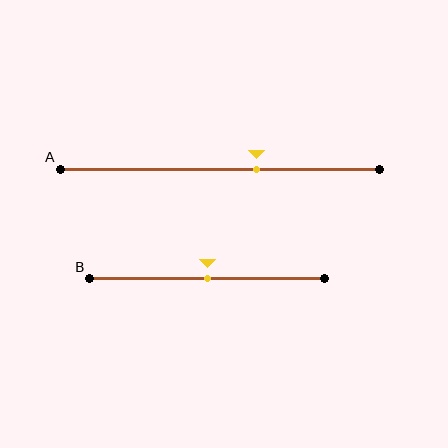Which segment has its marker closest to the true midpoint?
Segment B has its marker closest to the true midpoint.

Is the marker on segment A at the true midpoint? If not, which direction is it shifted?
No, the marker on segment A is shifted to the right by about 12% of the segment length.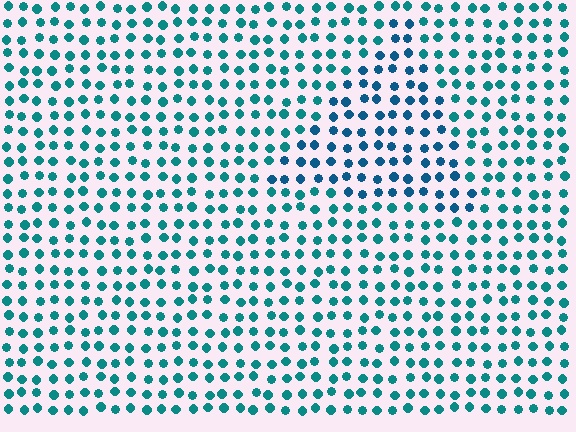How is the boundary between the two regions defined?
The boundary is defined purely by a slight shift in hue (about 25 degrees). Spacing, size, and orientation are identical on both sides.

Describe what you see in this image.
The image is filled with small teal elements in a uniform arrangement. A triangle-shaped region is visible where the elements are tinted to a slightly different hue, forming a subtle color boundary.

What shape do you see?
I see a triangle.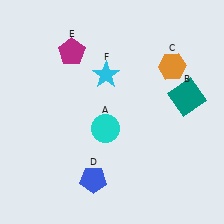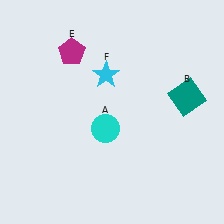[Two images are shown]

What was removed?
The orange hexagon (C), the blue pentagon (D) were removed in Image 2.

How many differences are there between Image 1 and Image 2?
There are 2 differences between the two images.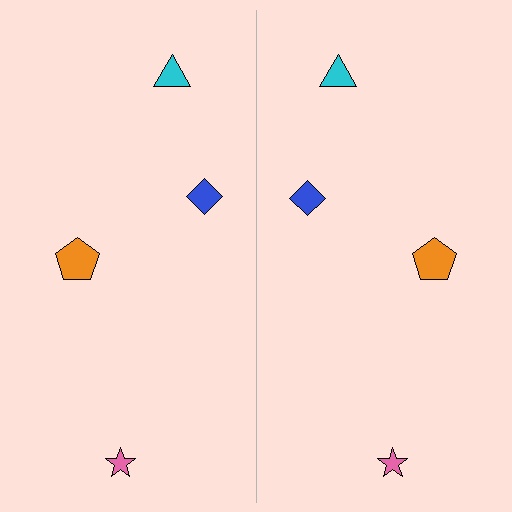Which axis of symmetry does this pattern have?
The pattern has a vertical axis of symmetry running through the center of the image.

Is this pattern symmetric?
Yes, this pattern has bilateral (reflection) symmetry.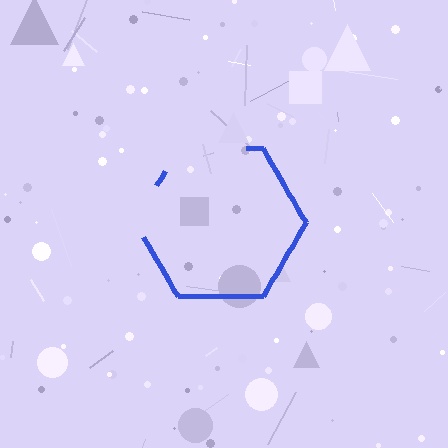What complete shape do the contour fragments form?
The contour fragments form a hexagon.